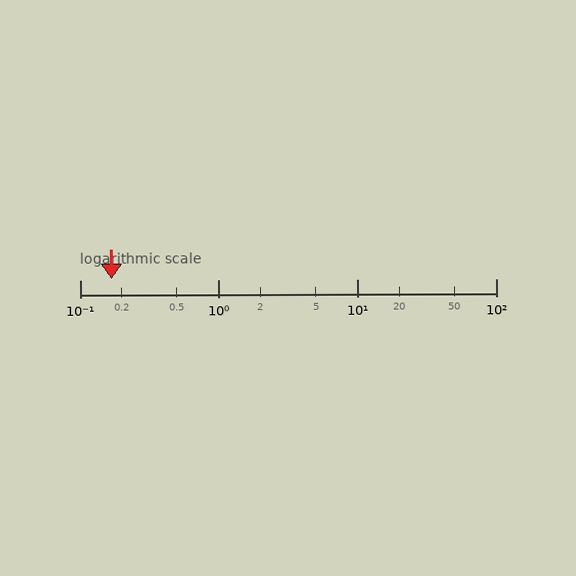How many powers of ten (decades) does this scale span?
The scale spans 3 decades, from 0.1 to 100.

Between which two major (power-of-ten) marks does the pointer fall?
The pointer is between 0.1 and 1.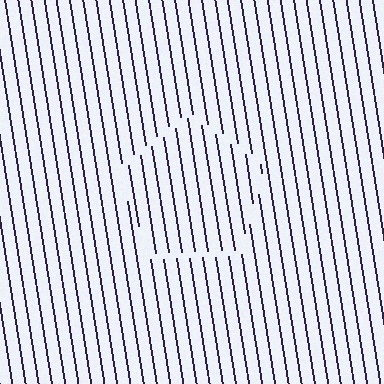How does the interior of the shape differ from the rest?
The interior of the shape contains the same grating, shifted by half a period — the contour is defined by the phase discontinuity where line-ends from the inner and outer gratings abut.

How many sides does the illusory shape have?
5 sides — the line-ends trace a pentagon.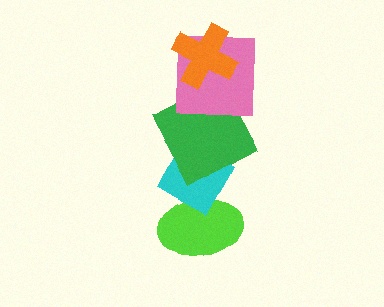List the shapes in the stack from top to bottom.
From top to bottom: the orange cross, the pink square, the green square, the cyan diamond, the lime ellipse.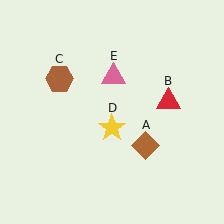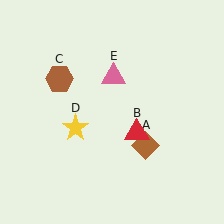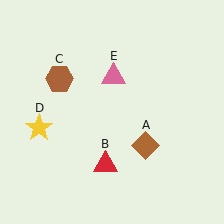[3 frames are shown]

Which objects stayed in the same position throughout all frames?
Brown diamond (object A) and brown hexagon (object C) and pink triangle (object E) remained stationary.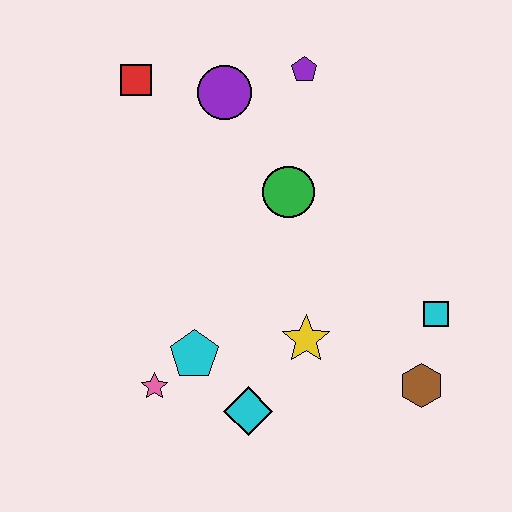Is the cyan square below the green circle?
Yes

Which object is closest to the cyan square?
The brown hexagon is closest to the cyan square.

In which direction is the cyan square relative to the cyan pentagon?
The cyan square is to the right of the cyan pentagon.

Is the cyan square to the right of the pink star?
Yes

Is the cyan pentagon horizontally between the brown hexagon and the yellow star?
No